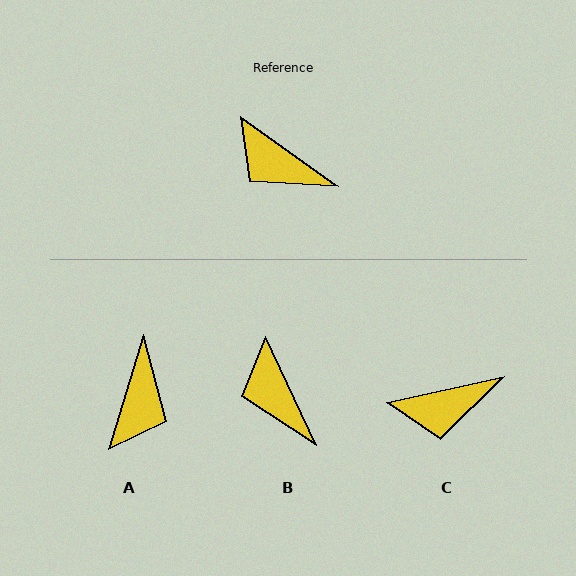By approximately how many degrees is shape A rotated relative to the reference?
Approximately 108 degrees counter-clockwise.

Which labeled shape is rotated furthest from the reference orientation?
A, about 108 degrees away.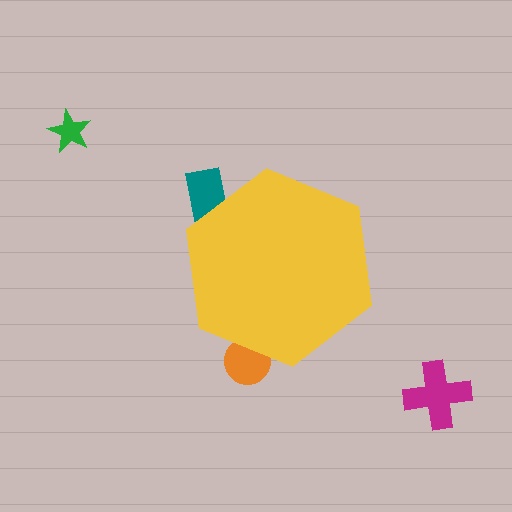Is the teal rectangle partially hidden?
Yes, the teal rectangle is partially hidden behind the yellow hexagon.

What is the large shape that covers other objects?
A yellow hexagon.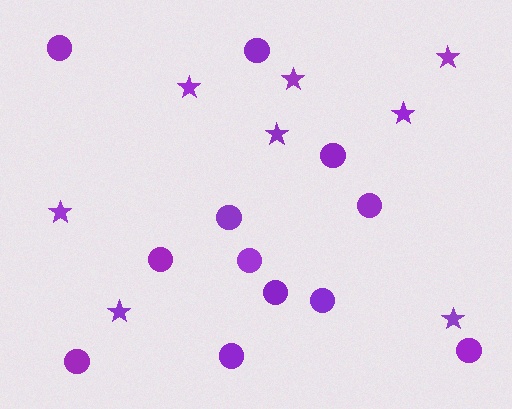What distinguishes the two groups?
There are 2 groups: one group of circles (12) and one group of stars (8).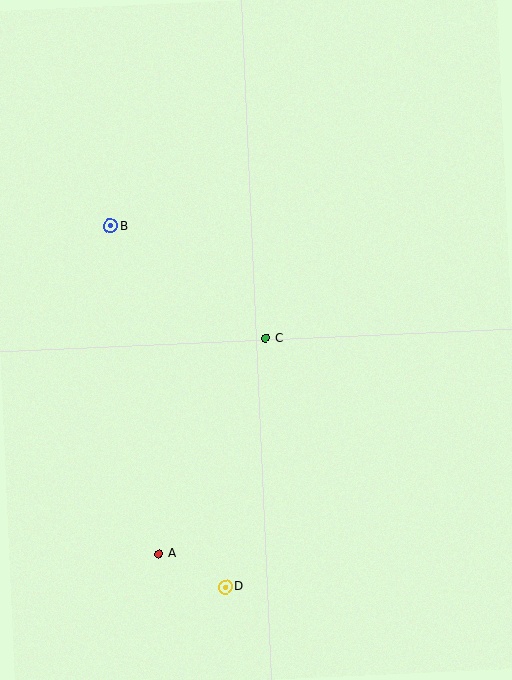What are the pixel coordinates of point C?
Point C is at (266, 338).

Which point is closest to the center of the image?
Point C at (266, 338) is closest to the center.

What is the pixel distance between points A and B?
The distance between A and B is 331 pixels.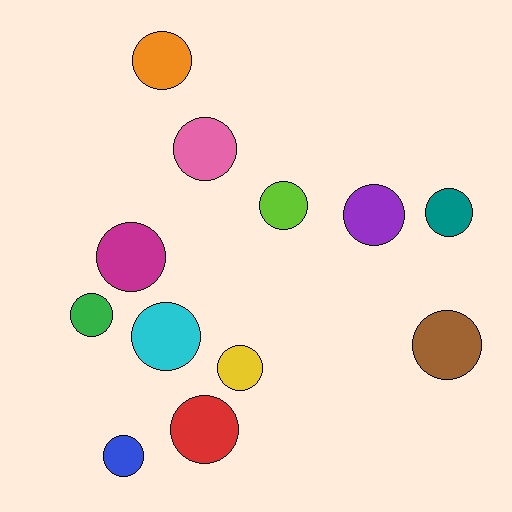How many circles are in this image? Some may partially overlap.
There are 12 circles.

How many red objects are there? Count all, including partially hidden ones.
There is 1 red object.